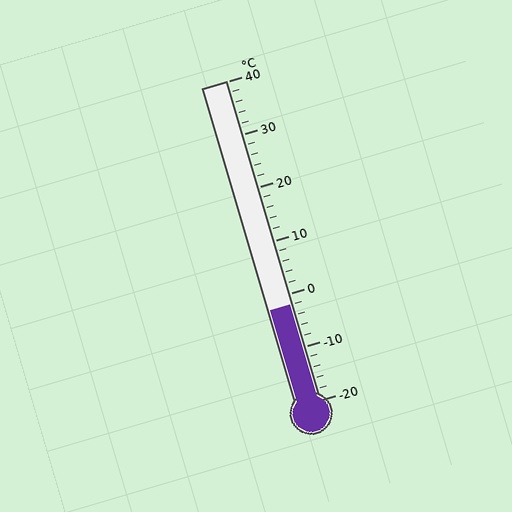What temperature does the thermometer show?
The thermometer shows approximately -2°C.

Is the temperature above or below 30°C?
The temperature is below 30°C.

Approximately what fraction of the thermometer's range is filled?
The thermometer is filled to approximately 30% of its range.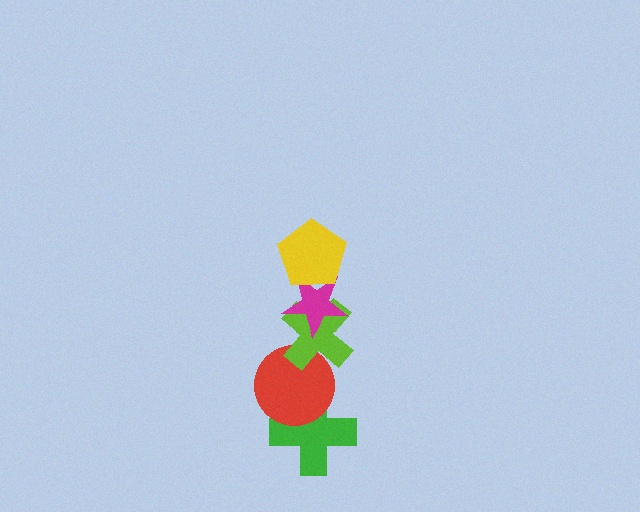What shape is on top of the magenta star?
The yellow pentagon is on top of the magenta star.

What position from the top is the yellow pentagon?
The yellow pentagon is 1st from the top.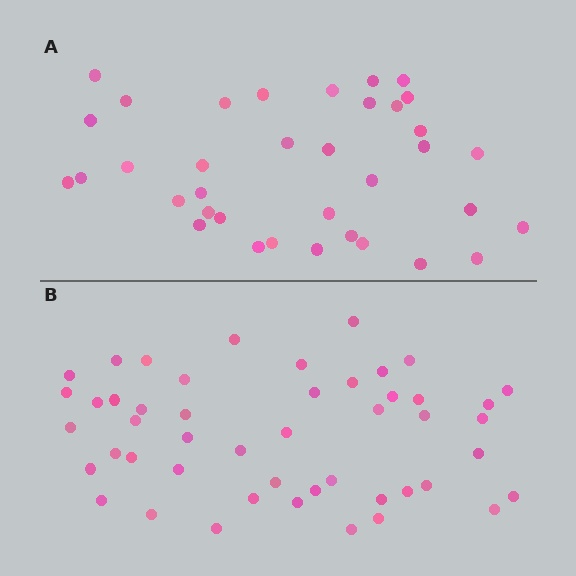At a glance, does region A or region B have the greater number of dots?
Region B (the bottom region) has more dots.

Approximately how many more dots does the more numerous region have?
Region B has roughly 12 or so more dots than region A.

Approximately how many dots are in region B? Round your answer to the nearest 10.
About 50 dots. (The exact count is 48, which rounds to 50.)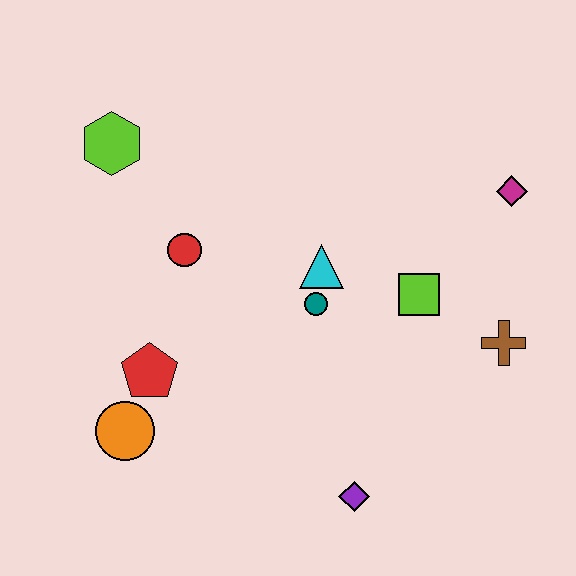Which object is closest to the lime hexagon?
The red circle is closest to the lime hexagon.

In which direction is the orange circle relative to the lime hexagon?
The orange circle is below the lime hexagon.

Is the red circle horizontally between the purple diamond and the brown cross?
No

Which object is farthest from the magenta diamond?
The orange circle is farthest from the magenta diamond.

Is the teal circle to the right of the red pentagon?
Yes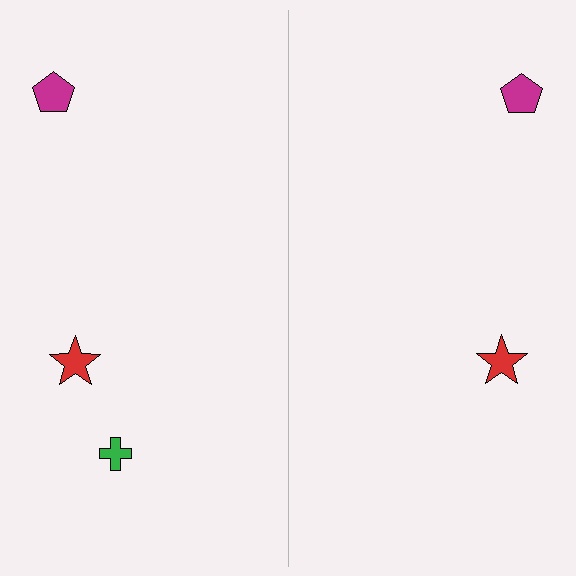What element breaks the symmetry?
A green cross is missing from the right side.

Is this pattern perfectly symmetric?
No, the pattern is not perfectly symmetric. A green cross is missing from the right side.